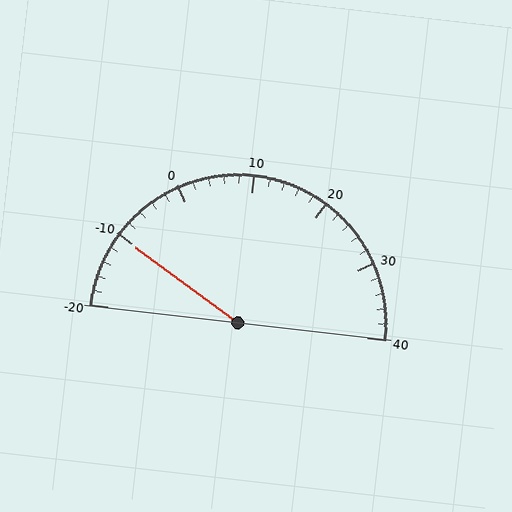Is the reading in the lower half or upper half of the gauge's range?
The reading is in the lower half of the range (-20 to 40).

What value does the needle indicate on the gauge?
The needle indicates approximately -10.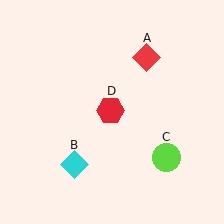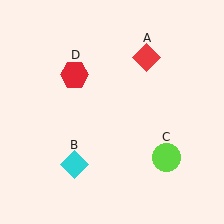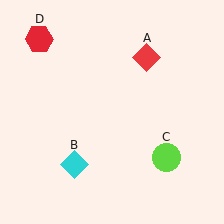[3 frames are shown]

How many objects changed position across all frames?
1 object changed position: red hexagon (object D).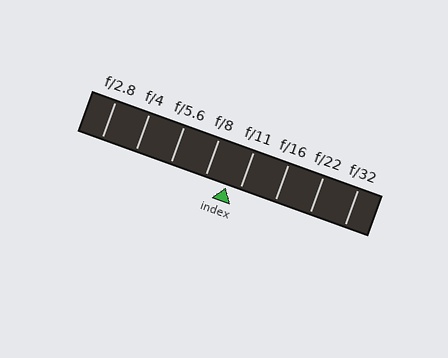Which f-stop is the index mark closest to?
The index mark is closest to f/11.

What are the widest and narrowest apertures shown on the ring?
The widest aperture shown is f/2.8 and the narrowest is f/32.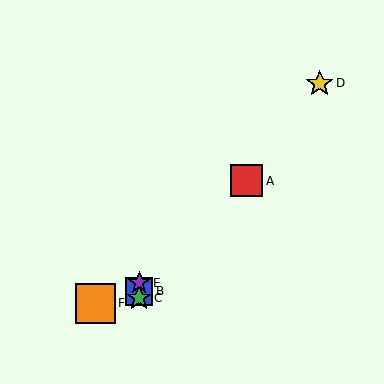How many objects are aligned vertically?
3 objects (B, C, E) are aligned vertically.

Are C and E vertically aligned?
Yes, both are at x≈139.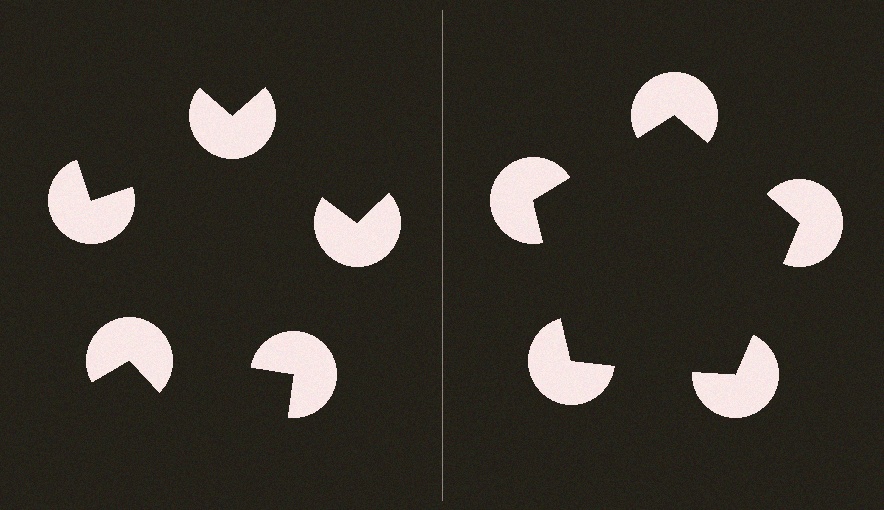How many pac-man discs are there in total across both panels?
10 — 5 on each side.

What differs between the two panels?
The pac-man discs are positioned identically on both sides; only the wedge orientations differ. On the right they align to a pentagon; on the left they are misaligned.